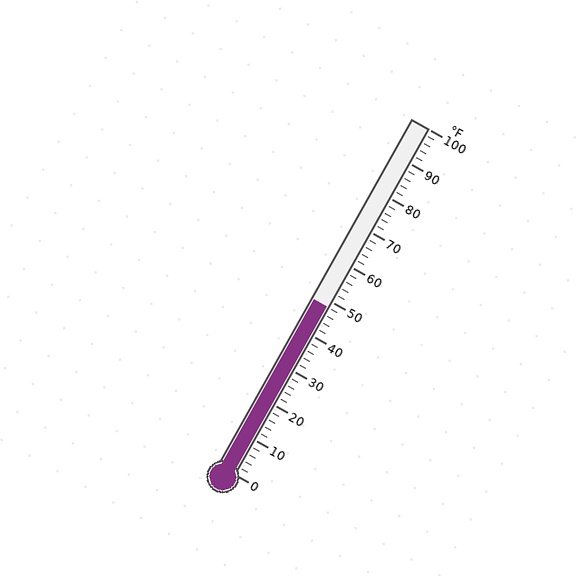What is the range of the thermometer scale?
The thermometer scale ranges from 0°F to 100°F.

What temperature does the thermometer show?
The thermometer shows approximately 48°F.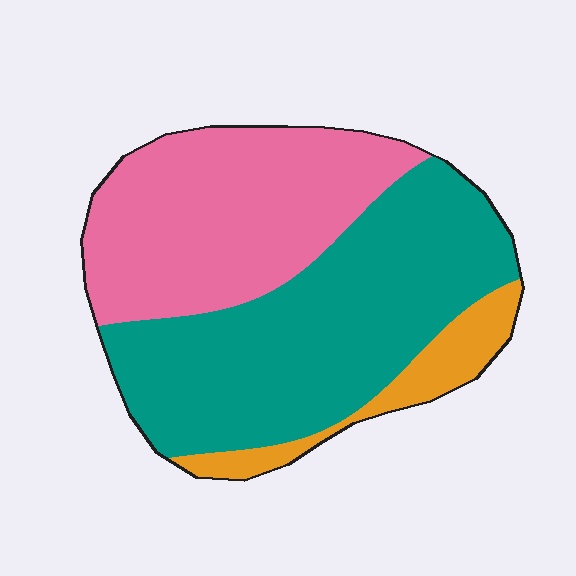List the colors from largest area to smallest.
From largest to smallest: teal, pink, orange.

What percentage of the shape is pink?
Pink covers about 40% of the shape.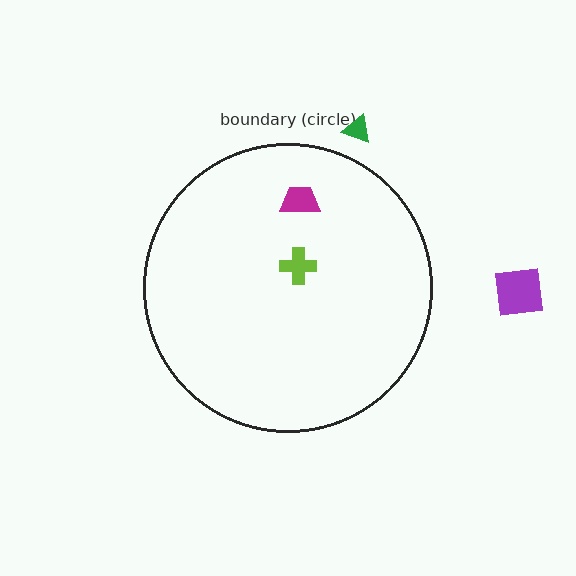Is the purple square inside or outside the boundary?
Outside.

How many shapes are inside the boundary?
2 inside, 2 outside.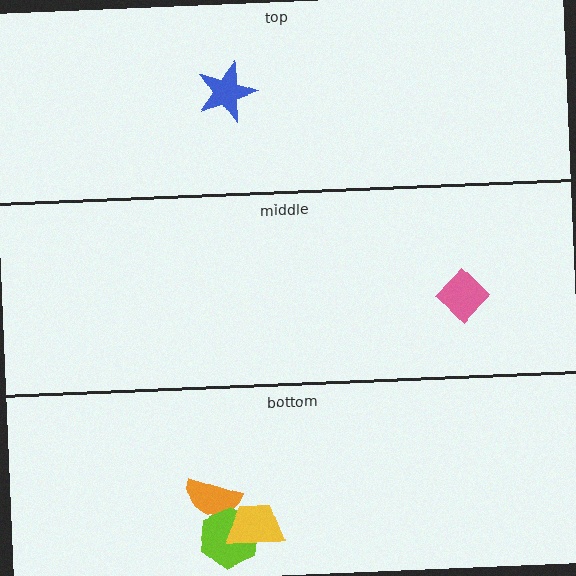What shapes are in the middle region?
The pink diamond.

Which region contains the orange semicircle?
The bottom region.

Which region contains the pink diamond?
The middle region.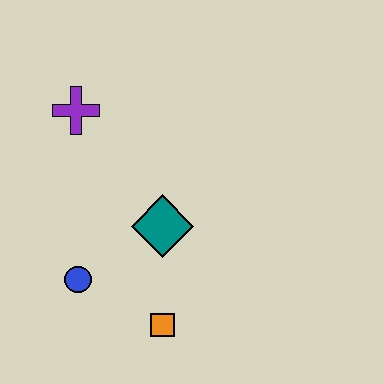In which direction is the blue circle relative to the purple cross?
The blue circle is below the purple cross.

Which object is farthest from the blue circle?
The purple cross is farthest from the blue circle.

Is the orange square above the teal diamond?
No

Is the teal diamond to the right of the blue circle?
Yes